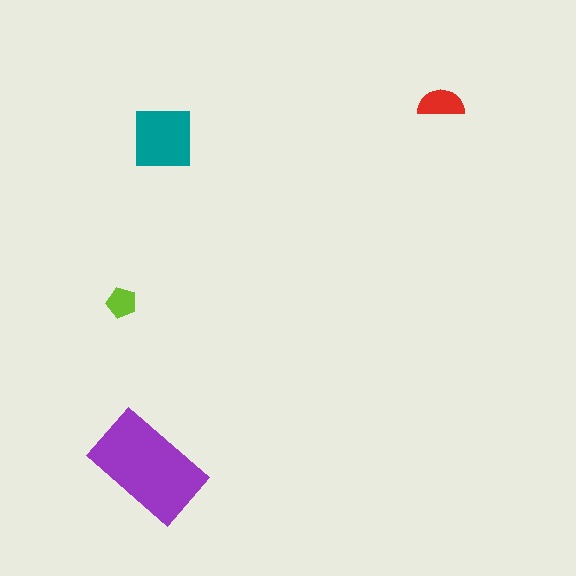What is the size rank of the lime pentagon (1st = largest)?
4th.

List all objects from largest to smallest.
The purple rectangle, the teal square, the red semicircle, the lime pentagon.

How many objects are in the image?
There are 4 objects in the image.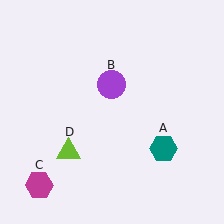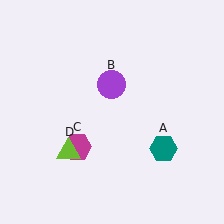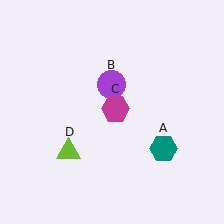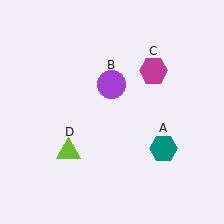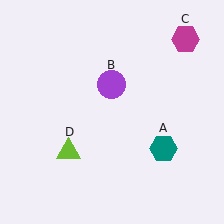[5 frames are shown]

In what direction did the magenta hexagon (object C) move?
The magenta hexagon (object C) moved up and to the right.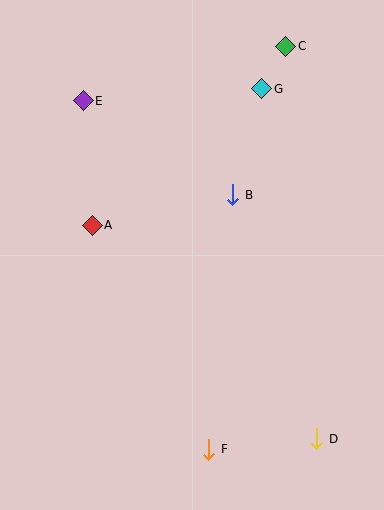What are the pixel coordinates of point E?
Point E is at (83, 101).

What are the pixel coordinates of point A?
Point A is at (92, 225).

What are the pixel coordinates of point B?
Point B is at (233, 195).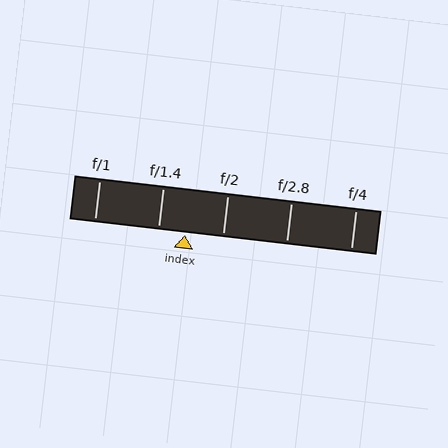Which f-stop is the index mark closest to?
The index mark is closest to f/1.4.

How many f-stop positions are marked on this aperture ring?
There are 5 f-stop positions marked.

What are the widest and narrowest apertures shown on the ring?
The widest aperture shown is f/1 and the narrowest is f/4.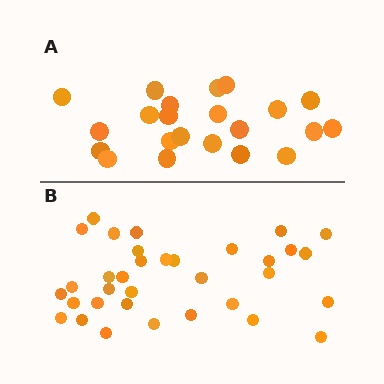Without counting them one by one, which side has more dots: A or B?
Region B (the bottom region) has more dots.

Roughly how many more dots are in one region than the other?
Region B has roughly 12 or so more dots than region A.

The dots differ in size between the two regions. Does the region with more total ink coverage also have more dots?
No. Region A has more total ink coverage because its dots are larger, but region B actually contains more individual dots. Total area can be misleading — the number of items is what matters here.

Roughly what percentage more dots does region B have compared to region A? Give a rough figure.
About 55% more.